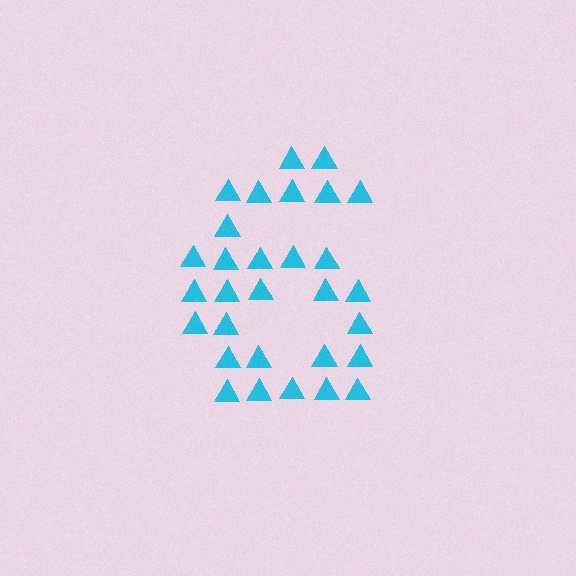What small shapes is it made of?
It is made of small triangles.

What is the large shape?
The large shape is the digit 6.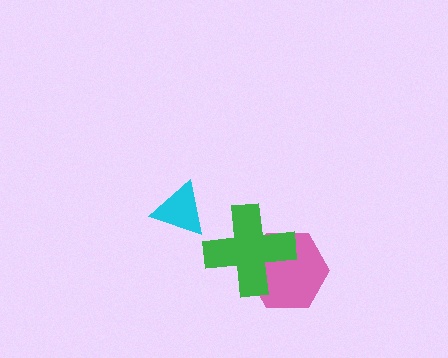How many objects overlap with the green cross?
1 object overlaps with the green cross.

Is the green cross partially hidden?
No, no other shape covers it.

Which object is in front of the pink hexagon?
The green cross is in front of the pink hexagon.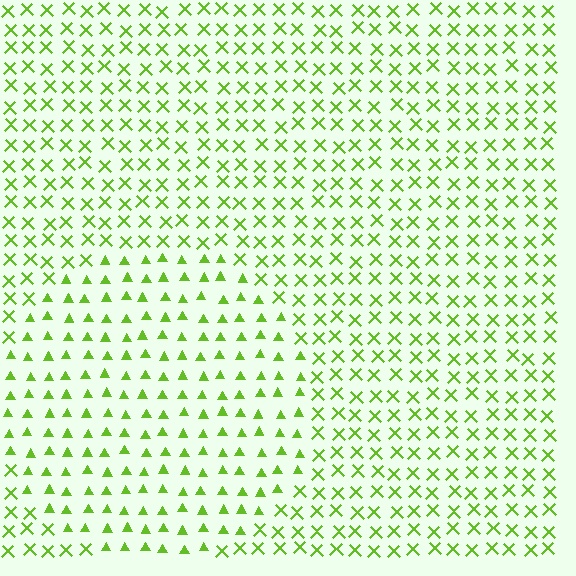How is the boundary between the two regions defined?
The boundary is defined by a change in element shape: triangles inside vs. X marks outside. All elements share the same color and spacing.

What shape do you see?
I see a circle.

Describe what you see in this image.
The image is filled with small lime elements arranged in a uniform grid. A circle-shaped region contains triangles, while the surrounding area contains X marks. The boundary is defined purely by the change in element shape.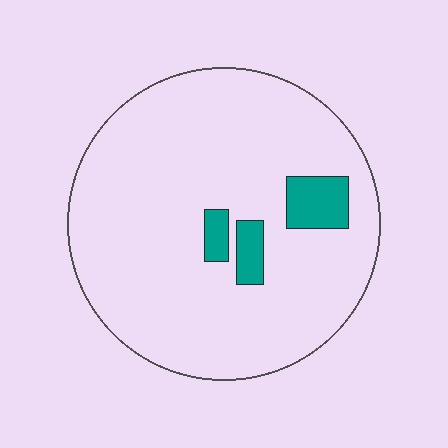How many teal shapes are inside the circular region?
3.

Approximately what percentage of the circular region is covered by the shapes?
Approximately 10%.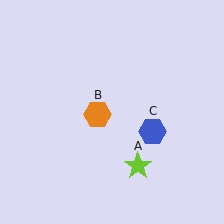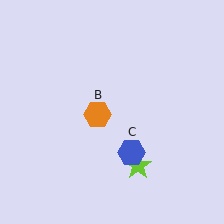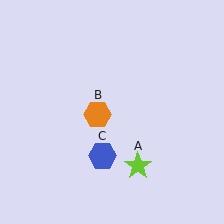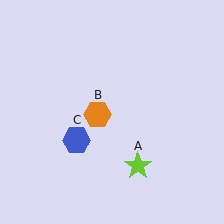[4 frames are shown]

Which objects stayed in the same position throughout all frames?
Lime star (object A) and orange hexagon (object B) remained stationary.